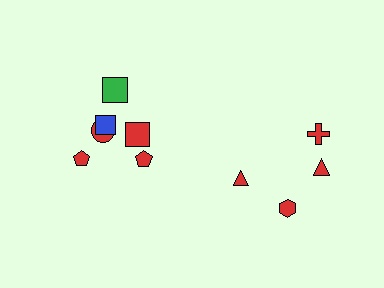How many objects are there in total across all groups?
There are 10 objects.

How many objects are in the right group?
There are 4 objects.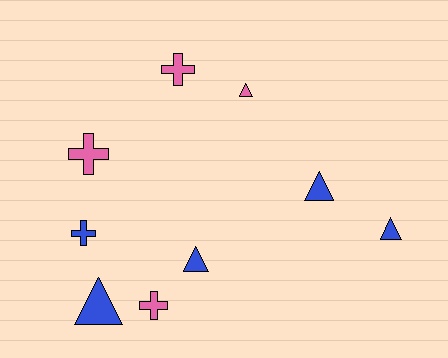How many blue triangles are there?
There are 4 blue triangles.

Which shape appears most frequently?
Triangle, with 5 objects.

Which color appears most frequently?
Blue, with 5 objects.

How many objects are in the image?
There are 9 objects.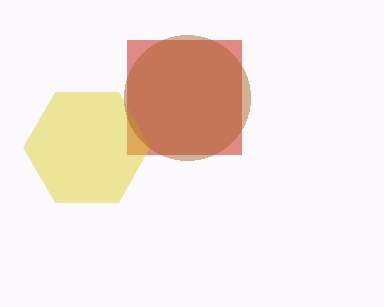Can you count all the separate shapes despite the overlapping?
Yes, there are 3 separate shapes.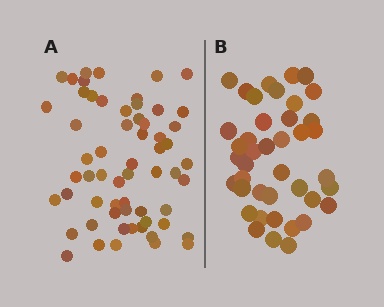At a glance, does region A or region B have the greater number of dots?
Region A (the left region) has more dots.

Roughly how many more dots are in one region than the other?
Region A has approximately 20 more dots than region B.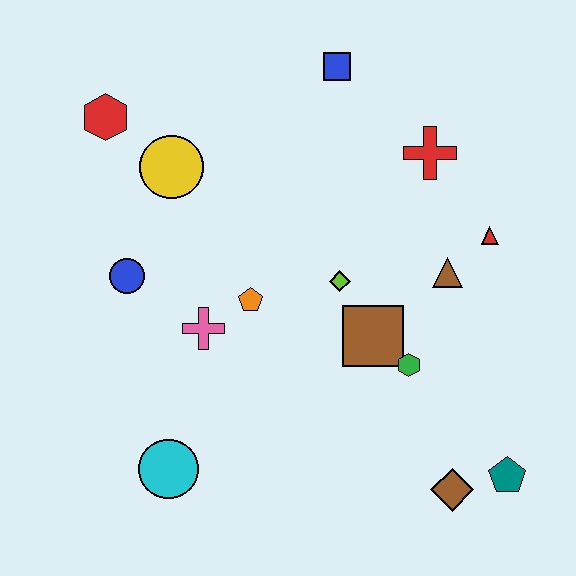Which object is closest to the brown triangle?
The red triangle is closest to the brown triangle.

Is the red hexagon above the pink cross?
Yes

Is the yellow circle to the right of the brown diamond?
No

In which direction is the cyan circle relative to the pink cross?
The cyan circle is below the pink cross.